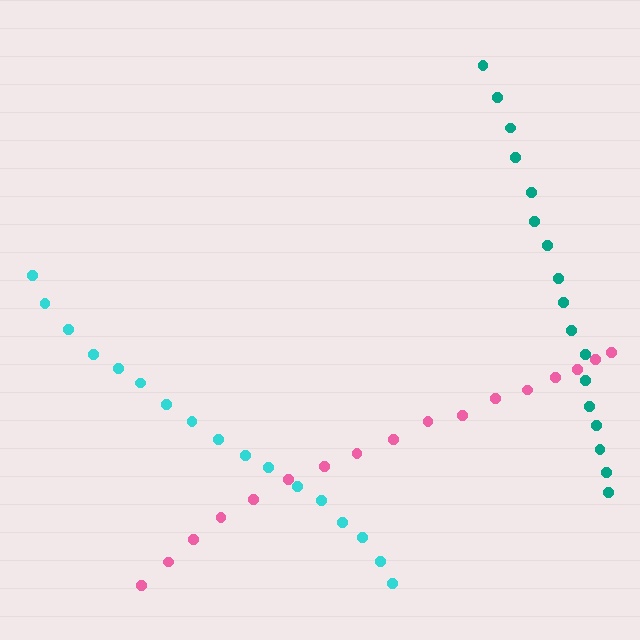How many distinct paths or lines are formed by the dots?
There are 3 distinct paths.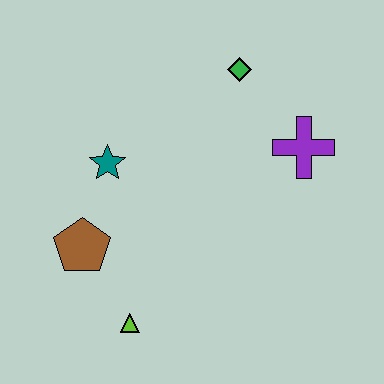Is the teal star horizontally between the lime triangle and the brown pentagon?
Yes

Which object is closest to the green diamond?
The purple cross is closest to the green diamond.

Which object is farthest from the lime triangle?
The green diamond is farthest from the lime triangle.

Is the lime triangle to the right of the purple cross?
No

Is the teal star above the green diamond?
No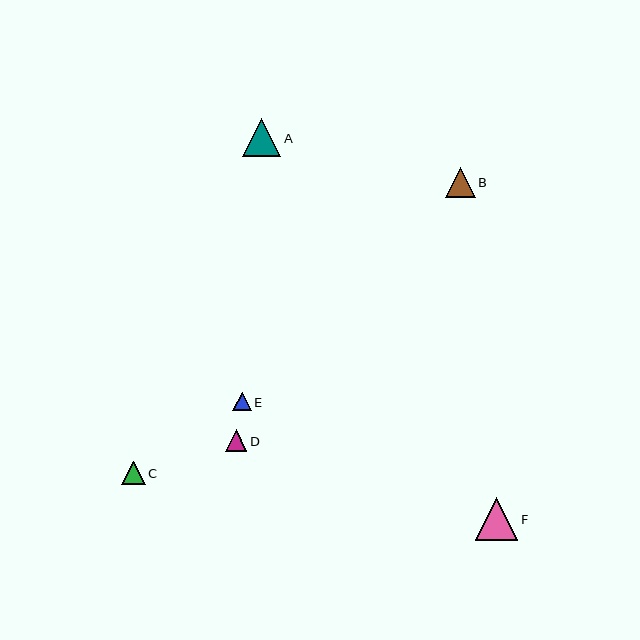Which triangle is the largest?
Triangle F is the largest with a size of approximately 42 pixels.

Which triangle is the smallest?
Triangle E is the smallest with a size of approximately 18 pixels.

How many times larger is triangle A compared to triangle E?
Triangle A is approximately 2.1 times the size of triangle E.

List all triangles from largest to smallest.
From largest to smallest: F, A, B, C, D, E.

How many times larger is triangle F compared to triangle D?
Triangle F is approximately 1.9 times the size of triangle D.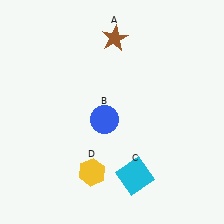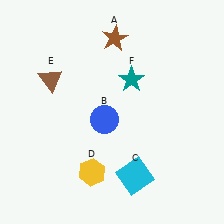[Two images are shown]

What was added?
A brown triangle (E), a teal star (F) were added in Image 2.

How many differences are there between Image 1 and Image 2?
There are 2 differences between the two images.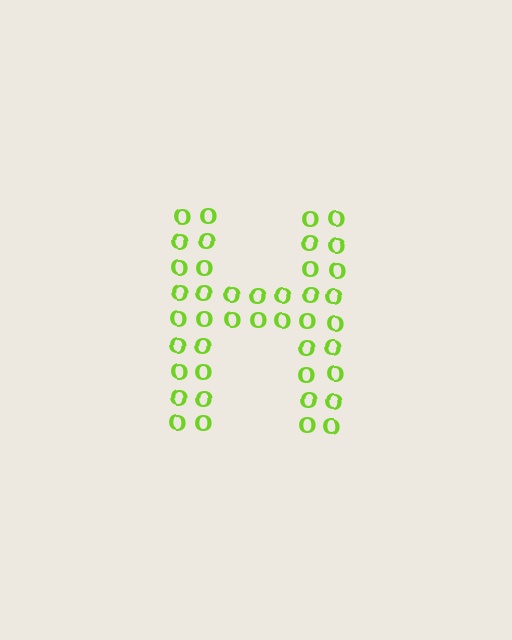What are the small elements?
The small elements are letter O's.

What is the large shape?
The large shape is the letter H.